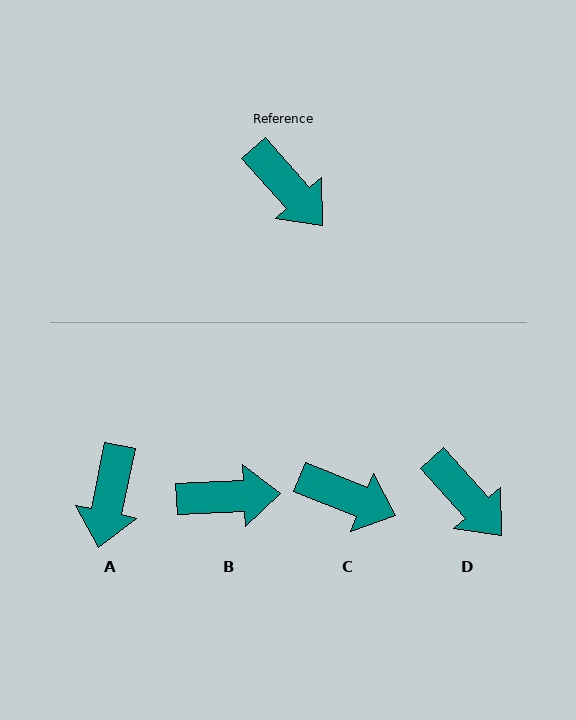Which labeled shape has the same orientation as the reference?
D.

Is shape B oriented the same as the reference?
No, it is off by about 51 degrees.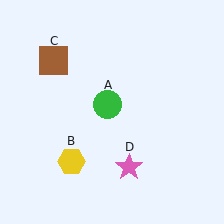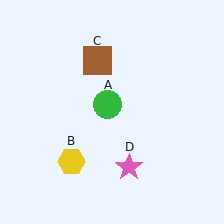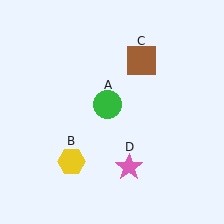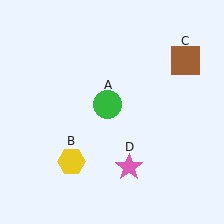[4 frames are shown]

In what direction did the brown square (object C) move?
The brown square (object C) moved right.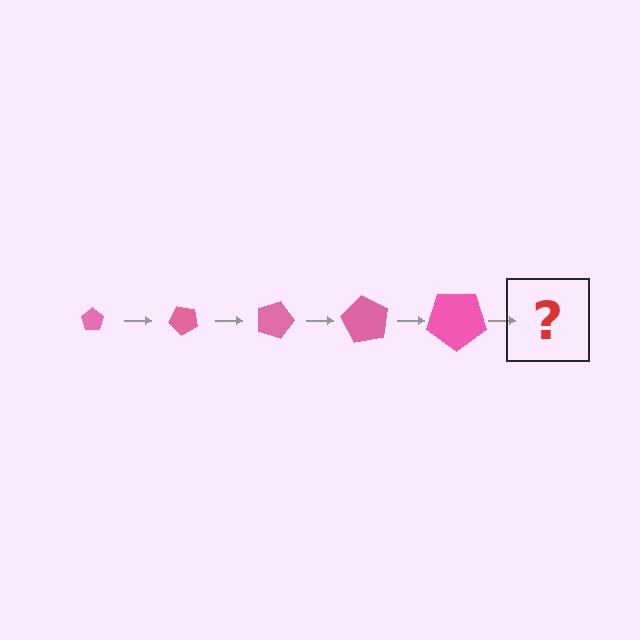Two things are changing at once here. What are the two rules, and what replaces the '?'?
The two rules are that the pentagon grows larger each step and it rotates 45 degrees each step. The '?' should be a pentagon, larger than the previous one and rotated 225 degrees from the start.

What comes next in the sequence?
The next element should be a pentagon, larger than the previous one and rotated 225 degrees from the start.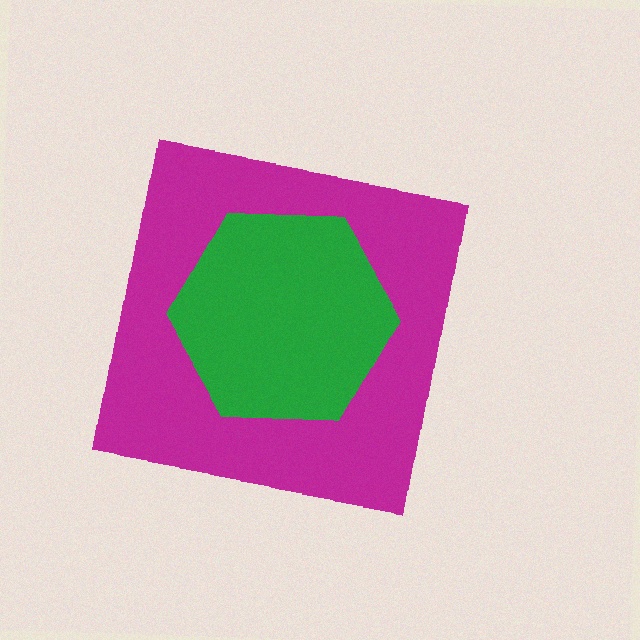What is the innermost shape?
The green hexagon.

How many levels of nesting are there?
2.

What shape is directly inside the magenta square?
The green hexagon.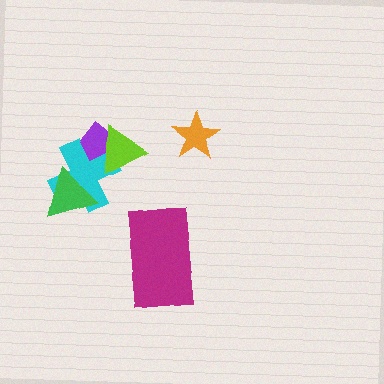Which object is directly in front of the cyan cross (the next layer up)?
The green triangle is directly in front of the cyan cross.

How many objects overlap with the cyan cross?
3 objects overlap with the cyan cross.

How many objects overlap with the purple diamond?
2 objects overlap with the purple diamond.